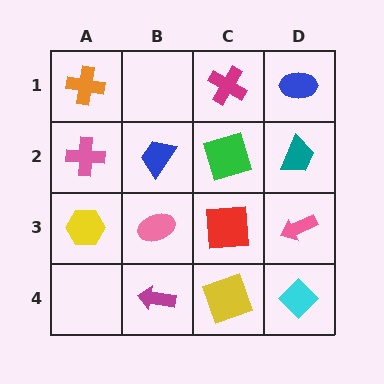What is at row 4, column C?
A yellow square.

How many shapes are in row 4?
3 shapes.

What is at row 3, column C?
A red square.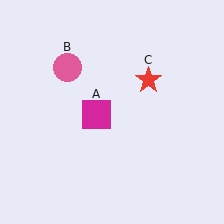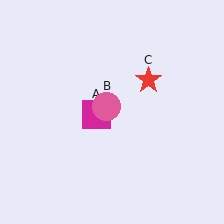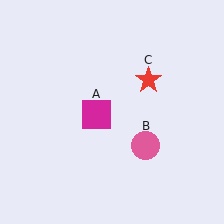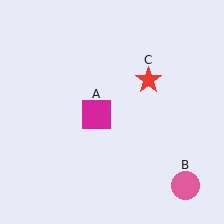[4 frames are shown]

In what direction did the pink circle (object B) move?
The pink circle (object B) moved down and to the right.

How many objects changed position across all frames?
1 object changed position: pink circle (object B).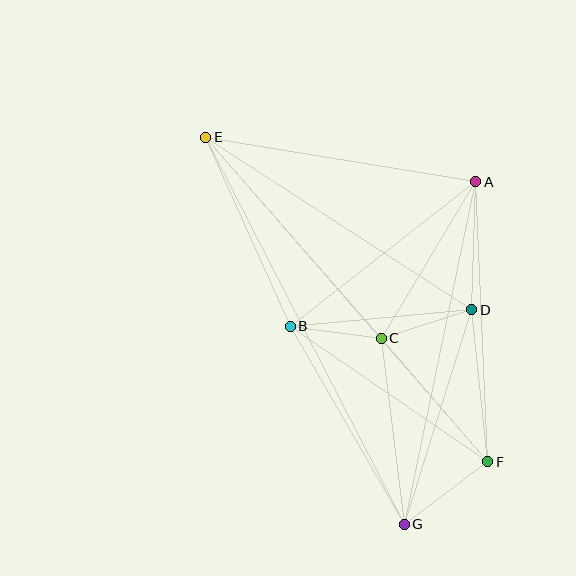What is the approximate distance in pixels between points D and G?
The distance between D and G is approximately 225 pixels.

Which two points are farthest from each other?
Points E and G are farthest from each other.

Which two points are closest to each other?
Points B and C are closest to each other.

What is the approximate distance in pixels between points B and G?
The distance between B and G is approximately 229 pixels.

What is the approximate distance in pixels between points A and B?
The distance between A and B is approximately 235 pixels.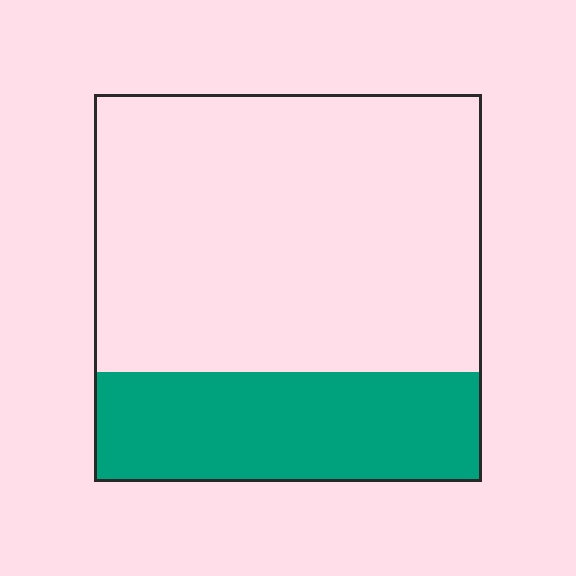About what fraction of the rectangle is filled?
About one quarter (1/4).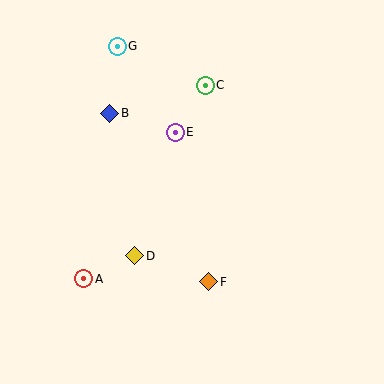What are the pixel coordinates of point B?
Point B is at (110, 113).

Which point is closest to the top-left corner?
Point G is closest to the top-left corner.